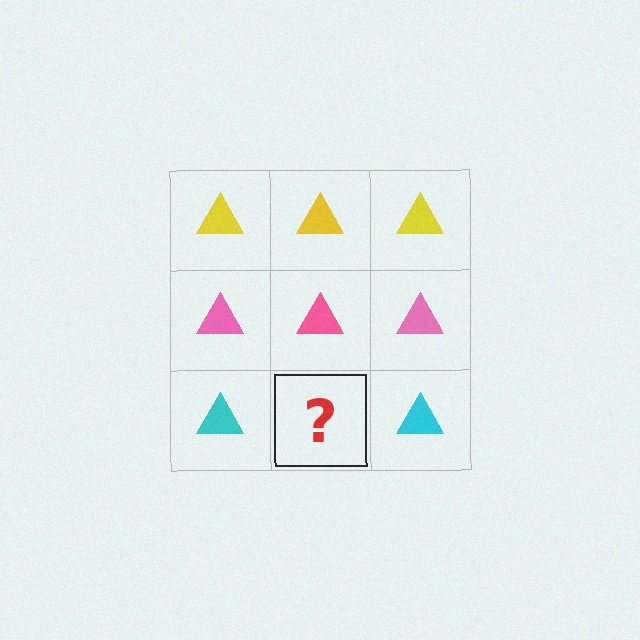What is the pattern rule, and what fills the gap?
The rule is that each row has a consistent color. The gap should be filled with a cyan triangle.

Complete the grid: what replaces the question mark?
The question mark should be replaced with a cyan triangle.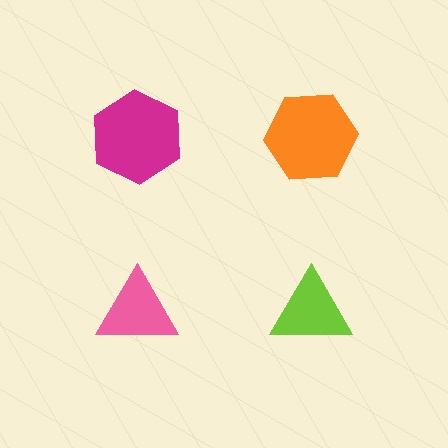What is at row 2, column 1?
A pink triangle.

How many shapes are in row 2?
2 shapes.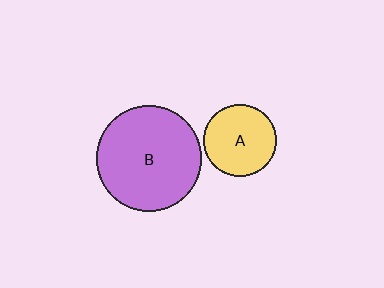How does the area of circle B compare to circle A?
Approximately 2.1 times.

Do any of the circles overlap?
No, none of the circles overlap.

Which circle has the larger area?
Circle B (purple).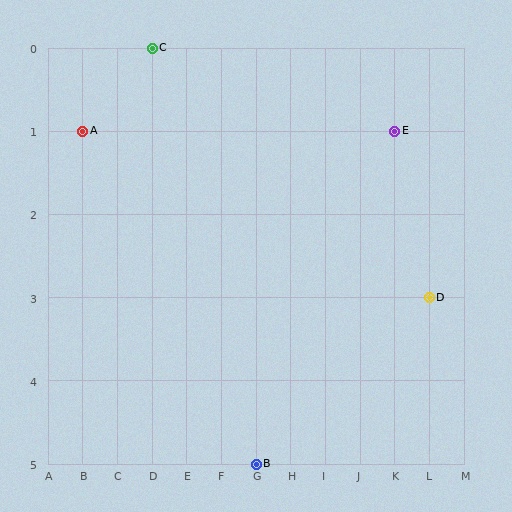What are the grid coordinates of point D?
Point D is at grid coordinates (L, 3).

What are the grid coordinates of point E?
Point E is at grid coordinates (K, 1).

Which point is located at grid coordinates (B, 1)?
Point A is at (B, 1).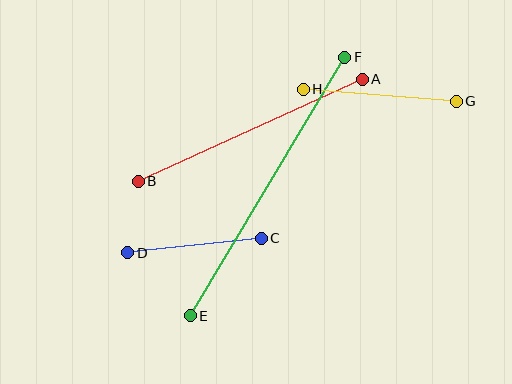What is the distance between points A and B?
The distance is approximately 246 pixels.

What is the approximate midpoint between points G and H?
The midpoint is at approximately (380, 95) pixels.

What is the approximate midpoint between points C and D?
The midpoint is at approximately (195, 245) pixels.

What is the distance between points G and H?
The distance is approximately 153 pixels.